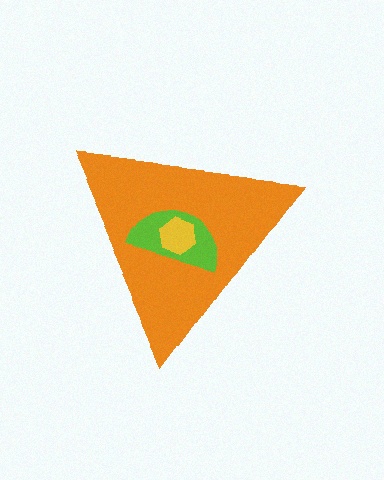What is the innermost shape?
The yellow hexagon.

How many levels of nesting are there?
3.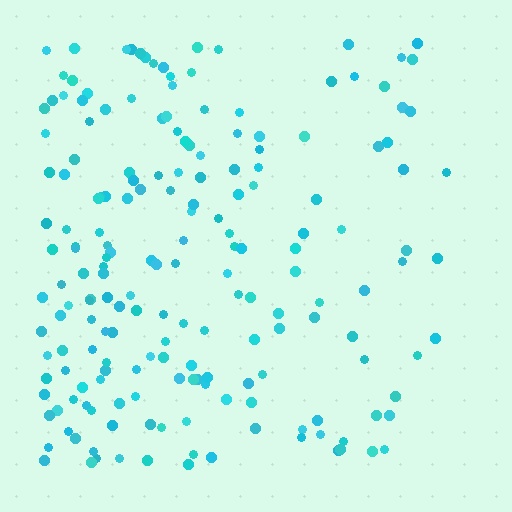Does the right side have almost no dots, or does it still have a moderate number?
Still a moderate number, just noticeably fewer than the left.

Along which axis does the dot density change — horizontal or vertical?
Horizontal.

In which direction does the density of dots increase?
From right to left, with the left side densest.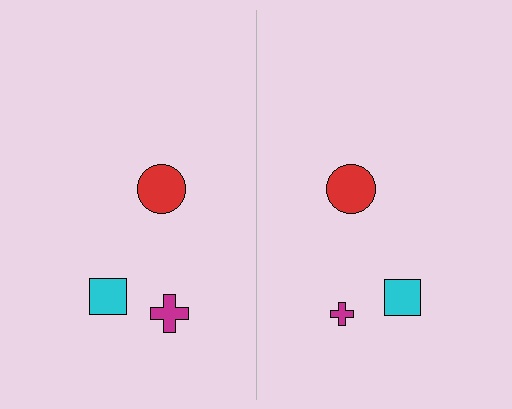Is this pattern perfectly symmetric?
No, the pattern is not perfectly symmetric. The magenta cross on the right side has a different size than its mirror counterpart.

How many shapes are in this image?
There are 6 shapes in this image.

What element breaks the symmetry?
The magenta cross on the right side has a different size than its mirror counterpart.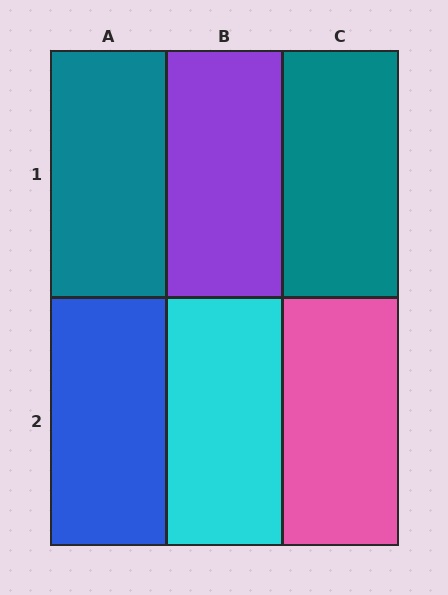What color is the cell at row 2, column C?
Pink.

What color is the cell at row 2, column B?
Cyan.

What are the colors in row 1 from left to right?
Teal, purple, teal.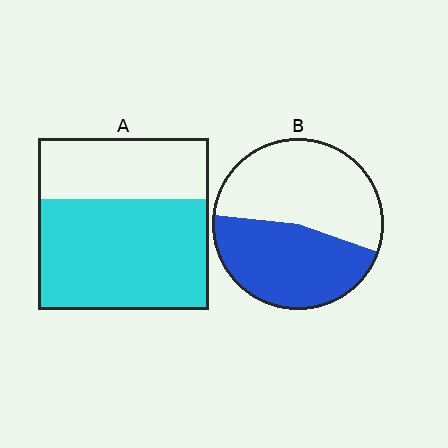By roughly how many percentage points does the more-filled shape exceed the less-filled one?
By roughly 20 percentage points (A over B).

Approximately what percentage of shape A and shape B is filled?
A is approximately 65% and B is approximately 45%.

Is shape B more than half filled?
Roughly half.